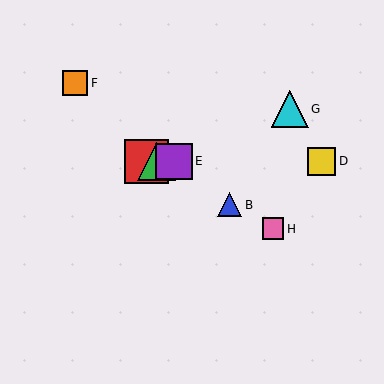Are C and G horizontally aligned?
No, C is at y≈161 and G is at y≈109.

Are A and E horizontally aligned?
Yes, both are at y≈161.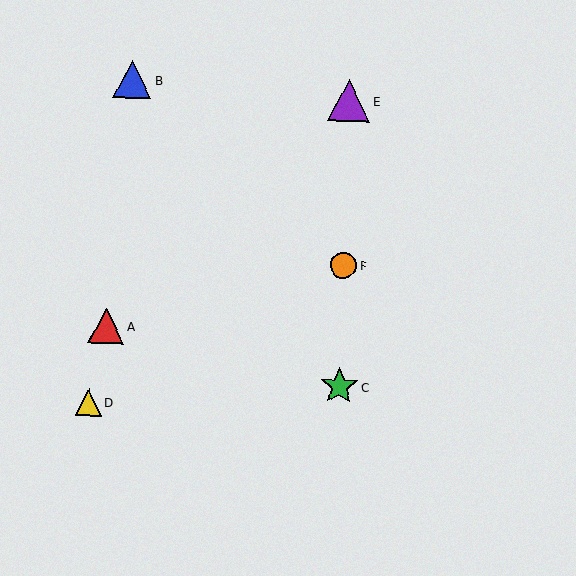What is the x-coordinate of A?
Object A is at x≈106.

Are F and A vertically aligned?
No, F is at x≈344 and A is at x≈106.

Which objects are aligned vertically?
Objects C, E, F are aligned vertically.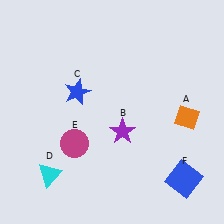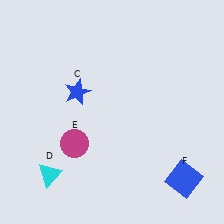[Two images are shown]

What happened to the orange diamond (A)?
The orange diamond (A) was removed in Image 2. It was in the bottom-right area of Image 1.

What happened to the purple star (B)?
The purple star (B) was removed in Image 2. It was in the bottom-right area of Image 1.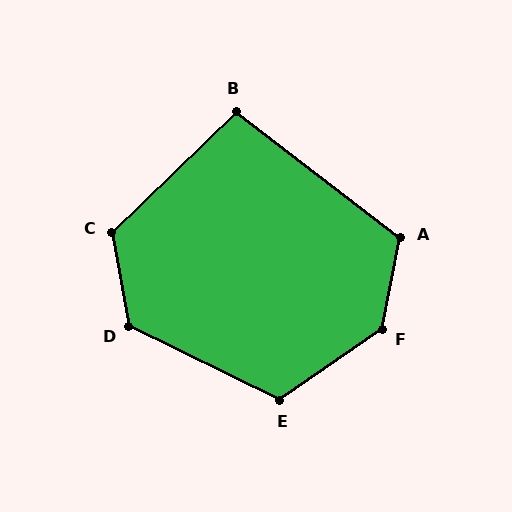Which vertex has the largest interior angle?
F, at approximately 136 degrees.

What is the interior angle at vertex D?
Approximately 126 degrees (obtuse).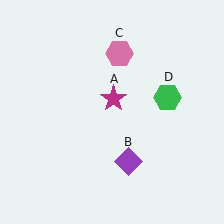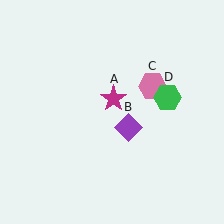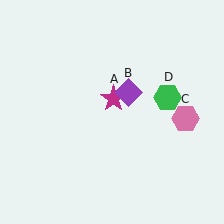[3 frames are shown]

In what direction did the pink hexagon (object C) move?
The pink hexagon (object C) moved down and to the right.